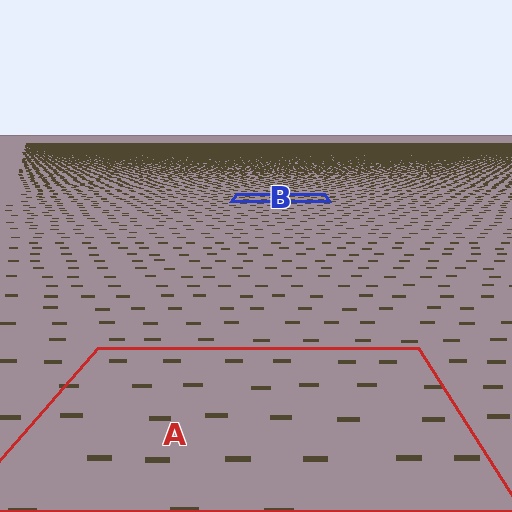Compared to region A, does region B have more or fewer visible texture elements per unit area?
Region B has more texture elements per unit area — they are packed more densely because it is farther away.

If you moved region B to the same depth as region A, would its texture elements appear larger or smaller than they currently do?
They would appear larger. At a closer depth, the same texture elements are projected at a bigger on-screen size.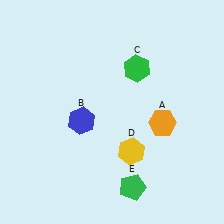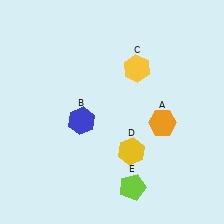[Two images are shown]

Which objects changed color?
C changed from green to yellow. E changed from green to lime.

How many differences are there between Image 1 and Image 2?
There are 2 differences between the two images.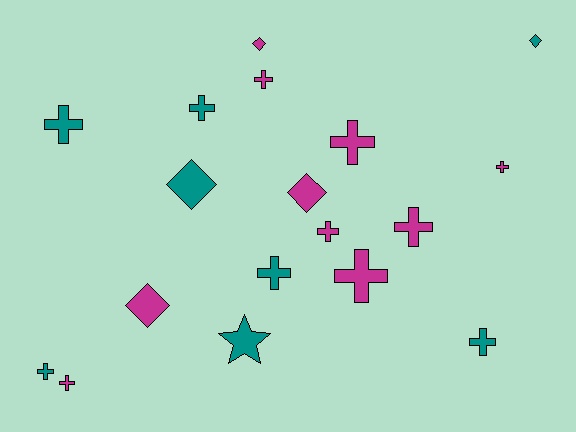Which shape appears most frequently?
Cross, with 12 objects.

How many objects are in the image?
There are 18 objects.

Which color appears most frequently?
Magenta, with 10 objects.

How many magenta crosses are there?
There are 7 magenta crosses.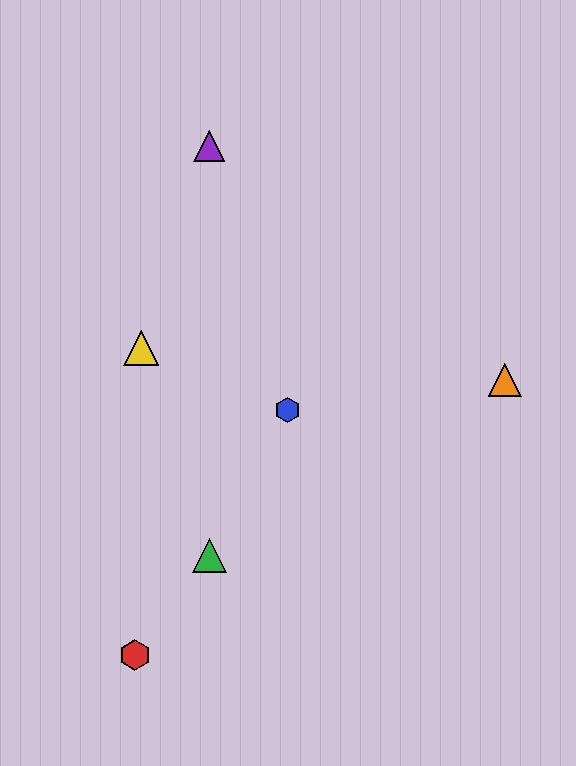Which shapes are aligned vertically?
The green triangle, the purple triangle are aligned vertically.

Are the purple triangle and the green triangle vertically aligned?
Yes, both are at x≈209.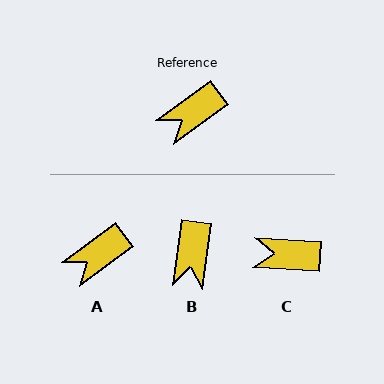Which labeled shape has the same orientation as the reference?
A.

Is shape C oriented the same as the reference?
No, it is off by about 40 degrees.